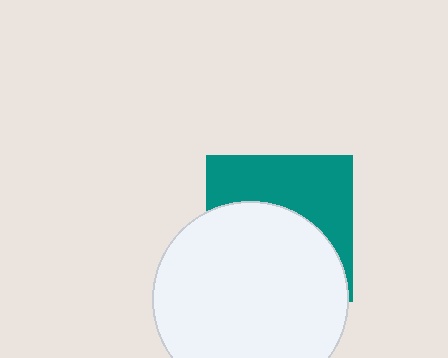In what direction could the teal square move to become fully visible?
The teal square could move up. That would shift it out from behind the white circle entirely.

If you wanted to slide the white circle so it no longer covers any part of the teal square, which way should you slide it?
Slide it down — that is the most direct way to separate the two shapes.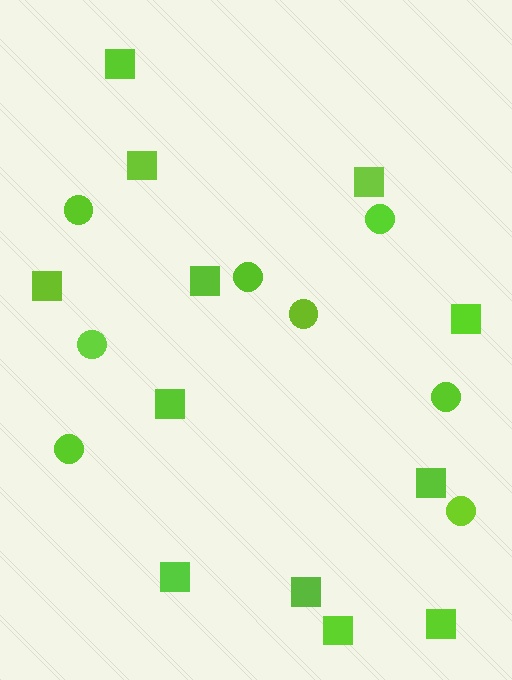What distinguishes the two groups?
There are 2 groups: one group of circles (8) and one group of squares (12).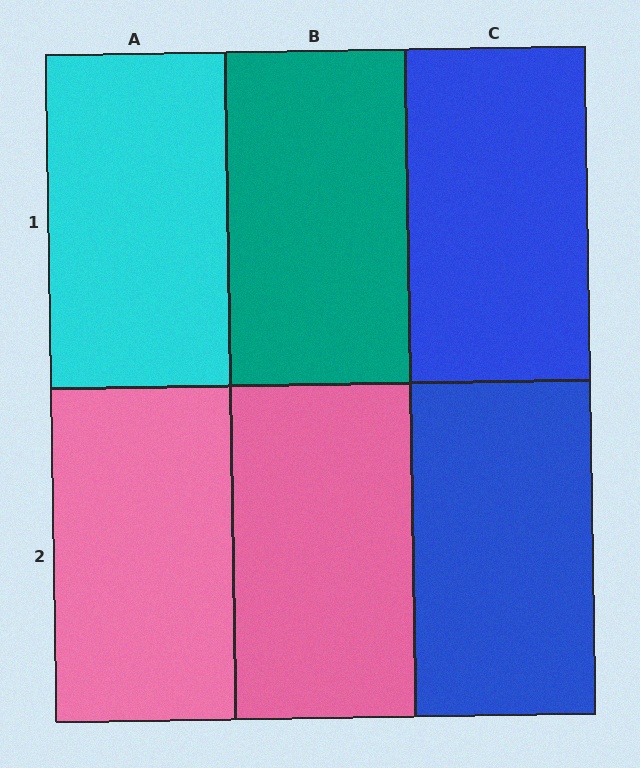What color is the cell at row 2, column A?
Pink.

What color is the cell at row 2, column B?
Pink.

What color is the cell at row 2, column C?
Blue.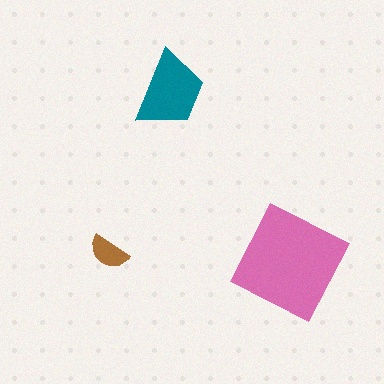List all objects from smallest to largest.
The brown semicircle, the teal trapezoid, the pink diamond.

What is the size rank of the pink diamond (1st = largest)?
1st.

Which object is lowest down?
The pink diamond is bottommost.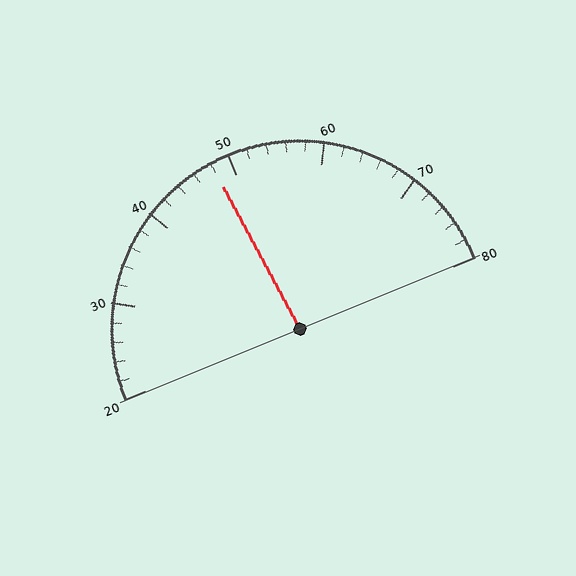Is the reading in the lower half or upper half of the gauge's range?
The reading is in the lower half of the range (20 to 80).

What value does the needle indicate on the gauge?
The needle indicates approximately 48.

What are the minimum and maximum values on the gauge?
The gauge ranges from 20 to 80.